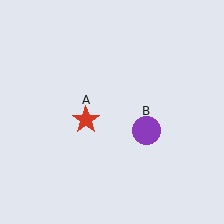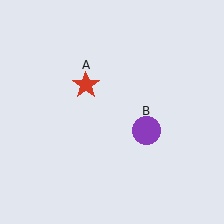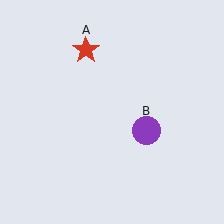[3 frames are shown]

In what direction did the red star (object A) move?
The red star (object A) moved up.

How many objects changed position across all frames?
1 object changed position: red star (object A).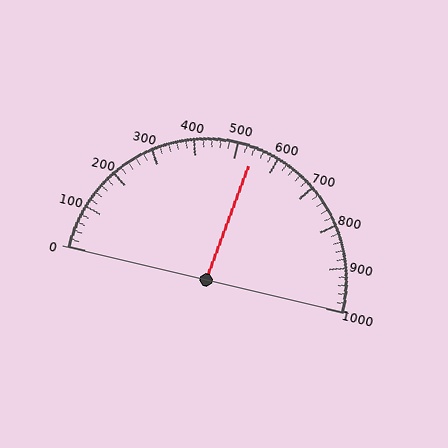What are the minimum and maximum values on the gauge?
The gauge ranges from 0 to 1000.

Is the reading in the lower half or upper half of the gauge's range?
The reading is in the upper half of the range (0 to 1000).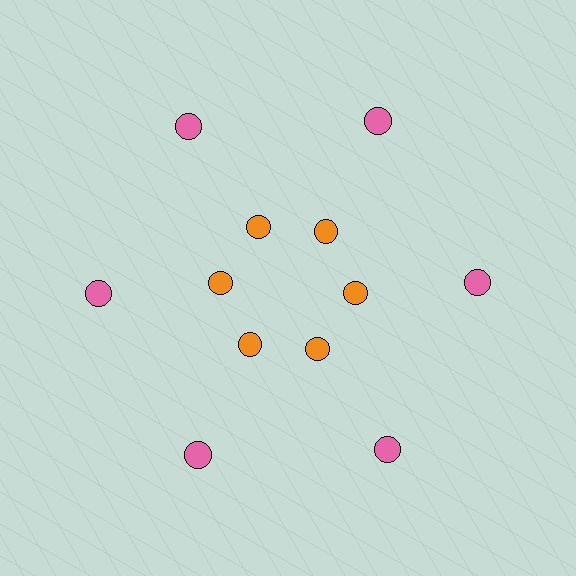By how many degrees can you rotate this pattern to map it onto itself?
The pattern maps onto itself every 60 degrees of rotation.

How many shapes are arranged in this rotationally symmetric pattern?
There are 12 shapes, arranged in 6 groups of 2.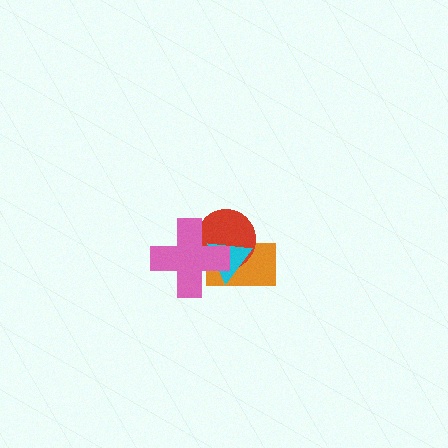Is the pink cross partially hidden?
No, no other shape covers it.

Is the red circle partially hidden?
Yes, it is partially covered by another shape.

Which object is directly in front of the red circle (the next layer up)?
The cyan triangle is directly in front of the red circle.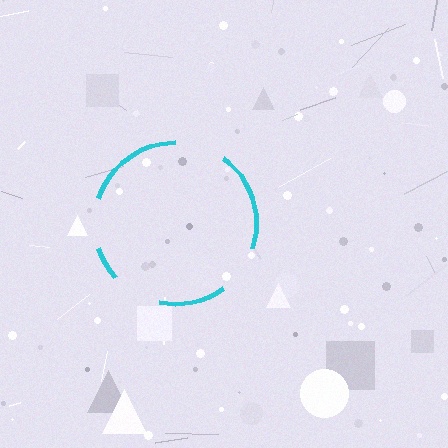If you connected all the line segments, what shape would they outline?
They would outline a circle.